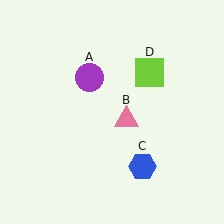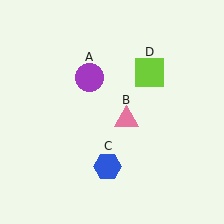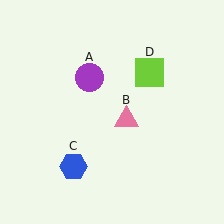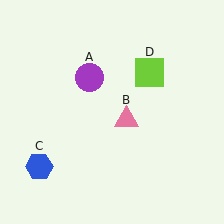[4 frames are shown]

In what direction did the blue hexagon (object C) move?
The blue hexagon (object C) moved left.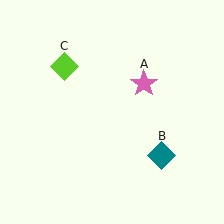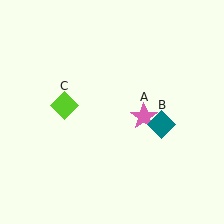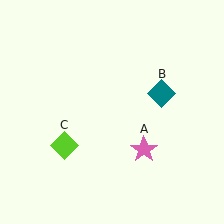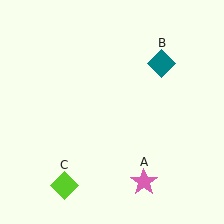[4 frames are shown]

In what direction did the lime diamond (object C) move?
The lime diamond (object C) moved down.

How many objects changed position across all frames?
3 objects changed position: pink star (object A), teal diamond (object B), lime diamond (object C).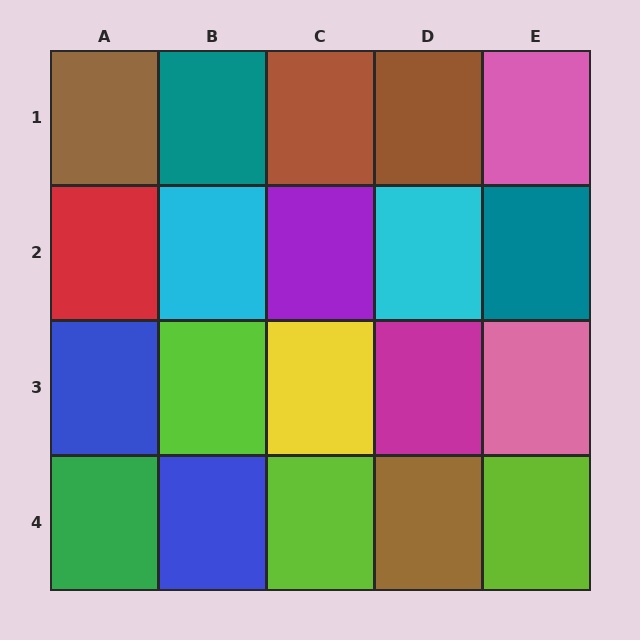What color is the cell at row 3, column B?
Lime.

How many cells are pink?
2 cells are pink.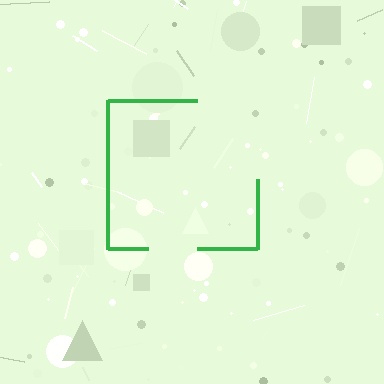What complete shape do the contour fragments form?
The contour fragments form a square.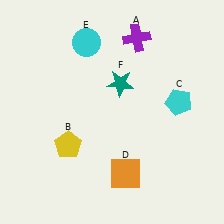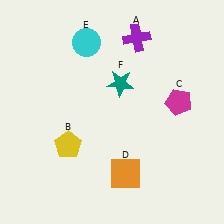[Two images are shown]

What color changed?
The pentagon (C) changed from cyan in Image 1 to magenta in Image 2.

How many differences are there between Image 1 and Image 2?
There is 1 difference between the two images.